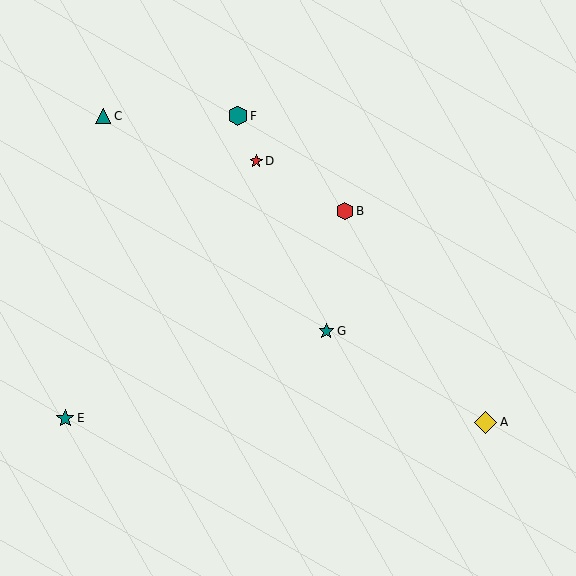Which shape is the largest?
The yellow diamond (labeled A) is the largest.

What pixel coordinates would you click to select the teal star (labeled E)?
Click at (65, 418) to select the teal star E.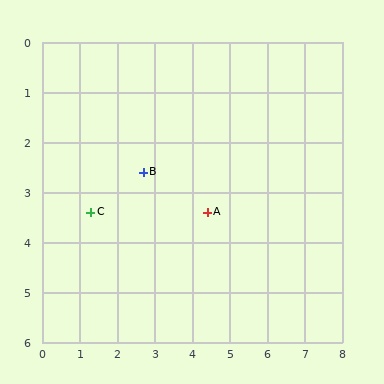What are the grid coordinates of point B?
Point B is at approximately (2.7, 2.6).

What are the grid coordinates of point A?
Point A is at approximately (4.4, 3.4).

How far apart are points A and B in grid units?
Points A and B are about 1.9 grid units apart.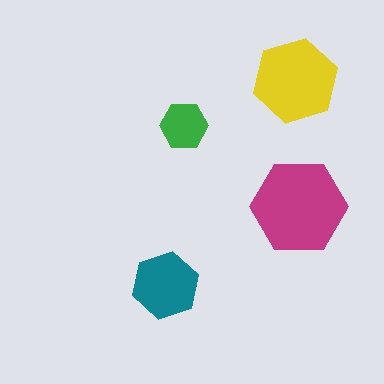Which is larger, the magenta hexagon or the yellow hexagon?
The magenta one.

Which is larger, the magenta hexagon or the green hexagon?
The magenta one.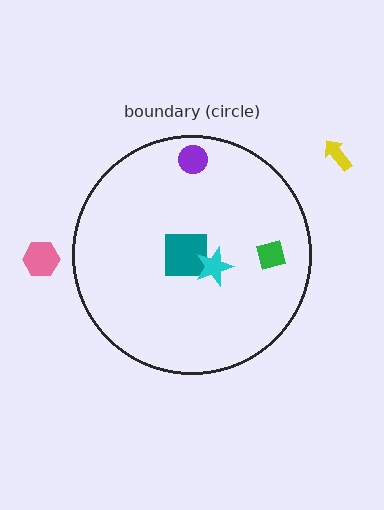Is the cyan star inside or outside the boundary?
Inside.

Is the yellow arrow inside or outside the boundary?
Outside.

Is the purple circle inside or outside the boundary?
Inside.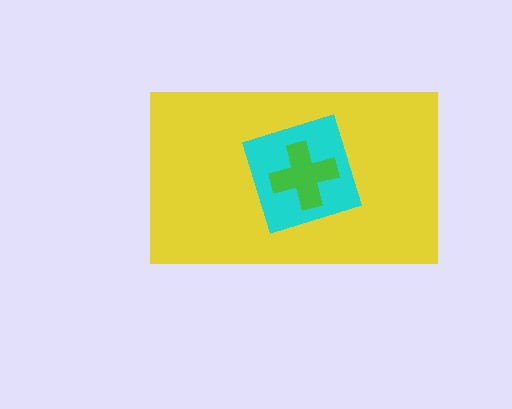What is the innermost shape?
The green cross.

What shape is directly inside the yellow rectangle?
The cyan square.